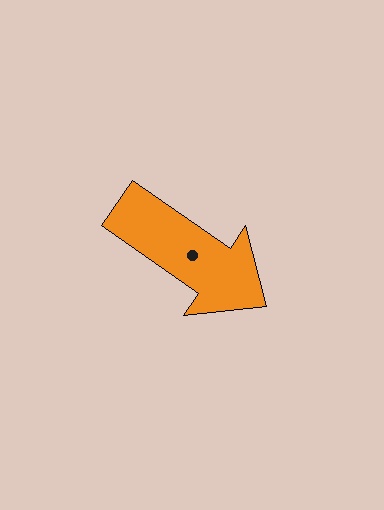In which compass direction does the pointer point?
Southeast.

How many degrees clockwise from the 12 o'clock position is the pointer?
Approximately 125 degrees.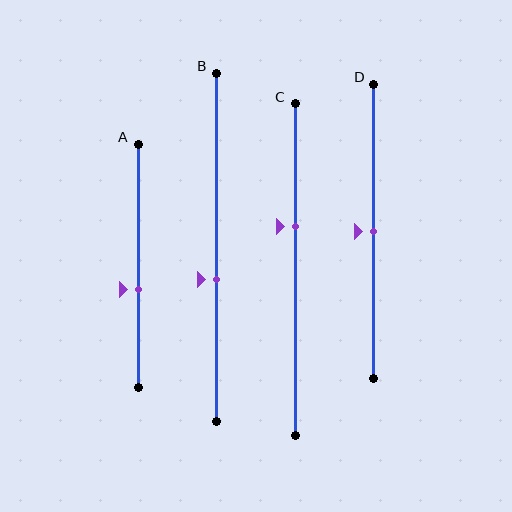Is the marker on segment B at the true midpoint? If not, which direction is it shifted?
No, the marker on segment B is shifted downward by about 9% of the segment length.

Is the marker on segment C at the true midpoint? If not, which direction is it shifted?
No, the marker on segment C is shifted upward by about 13% of the segment length.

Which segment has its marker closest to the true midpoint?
Segment D has its marker closest to the true midpoint.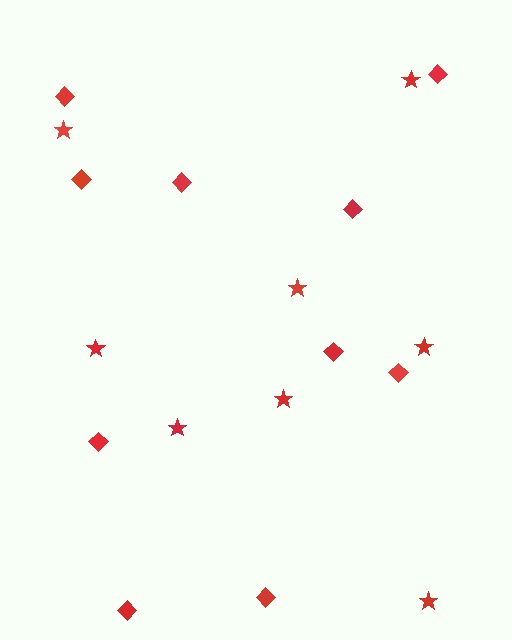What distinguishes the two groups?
There are 2 groups: one group of diamonds (10) and one group of stars (8).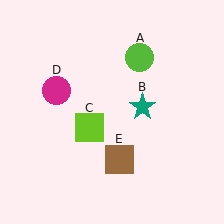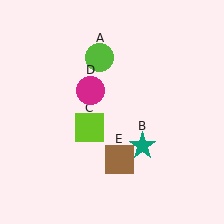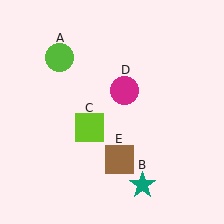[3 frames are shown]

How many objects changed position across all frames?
3 objects changed position: lime circle (object A), teal star (object B), magenta circle (object D).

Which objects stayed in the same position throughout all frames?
Lime square (object C) and brown square (object E) remained stationary.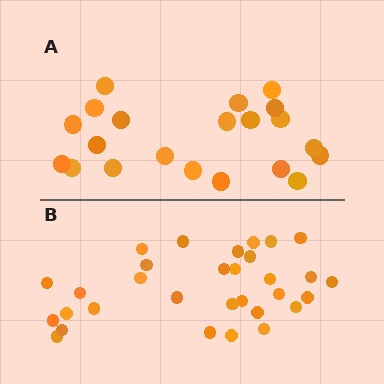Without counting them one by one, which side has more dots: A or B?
Region B (the bottom region) has more dots.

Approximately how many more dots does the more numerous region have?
Region B has roughly 10 or so more dots than region A.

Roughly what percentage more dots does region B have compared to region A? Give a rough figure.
About 50% more.